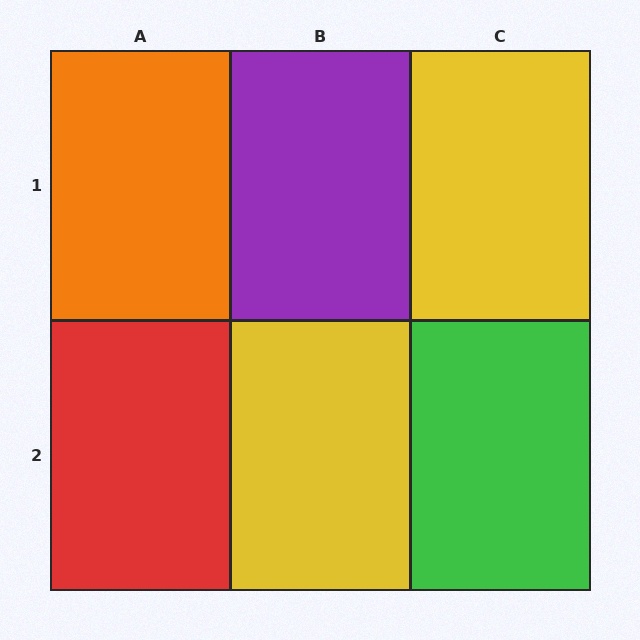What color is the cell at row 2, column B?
Yellow.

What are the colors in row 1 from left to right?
Orange, purple, yellow.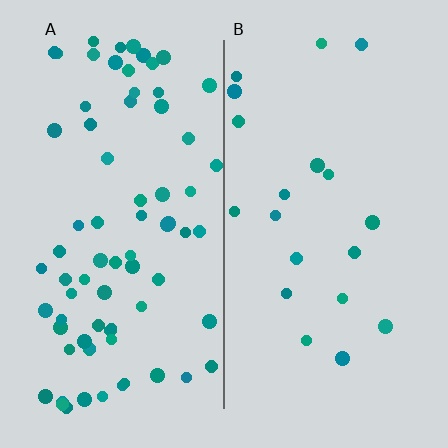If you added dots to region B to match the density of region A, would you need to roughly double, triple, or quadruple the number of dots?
Approximately quadruple.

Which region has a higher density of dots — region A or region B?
A (the left).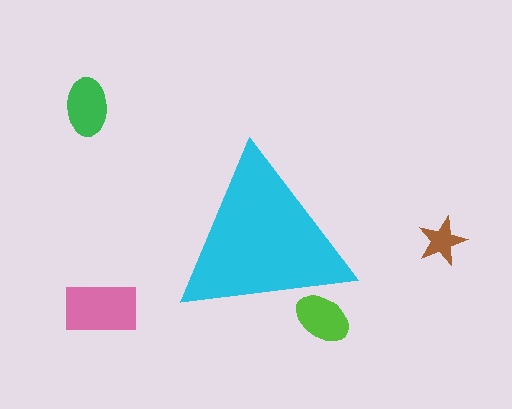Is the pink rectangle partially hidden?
No, the pink rectangle is fully visible.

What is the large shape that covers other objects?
A cyan triangle.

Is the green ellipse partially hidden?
No, the green ellipse is fully visible.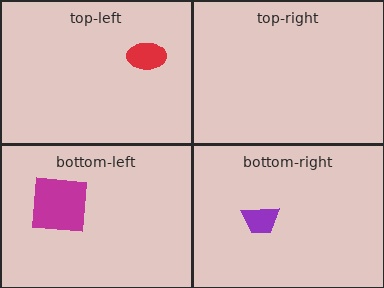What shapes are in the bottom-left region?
The magenta square.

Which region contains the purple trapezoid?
The bottom-right region.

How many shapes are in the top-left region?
1.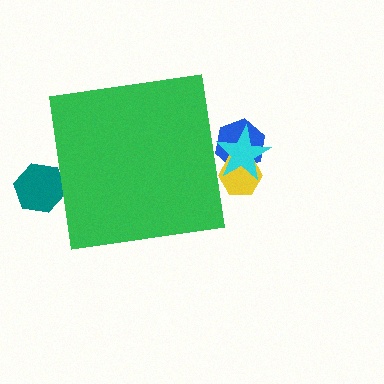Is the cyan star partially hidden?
Yes, the cyan star is partially hidden behind the green square.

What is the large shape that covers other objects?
A green square.